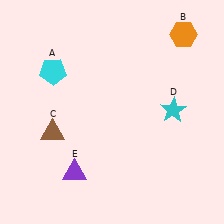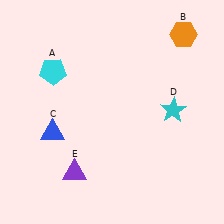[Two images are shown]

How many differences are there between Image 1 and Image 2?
There is 1 difference between the two images.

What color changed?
The triangle (C) changed from brown in Image 1 to blue in Image 2.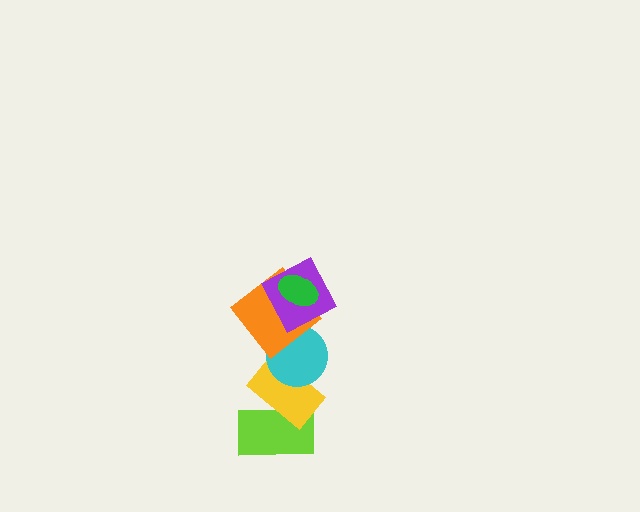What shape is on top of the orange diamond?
The purple square is on top of the orange diamond.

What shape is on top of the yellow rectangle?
The cyan circle is on top of the yellow rectangle.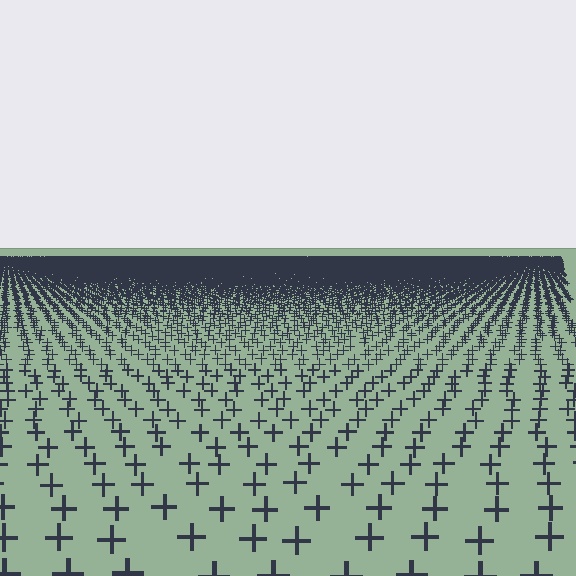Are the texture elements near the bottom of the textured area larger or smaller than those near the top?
Larger. Near the bottom, elements are closer to the viewer and appear at a bigger on-screen size.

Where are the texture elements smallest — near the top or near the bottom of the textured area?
Near the top.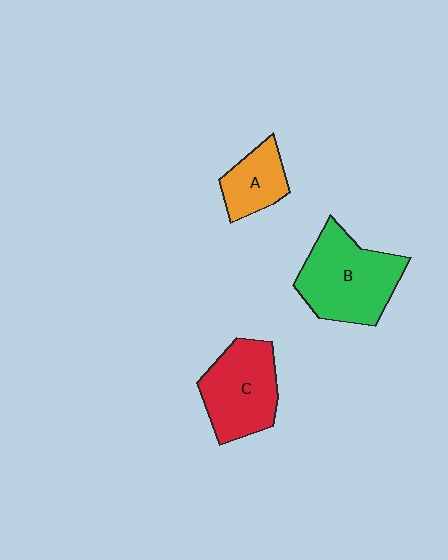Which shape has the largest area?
Shape B (green).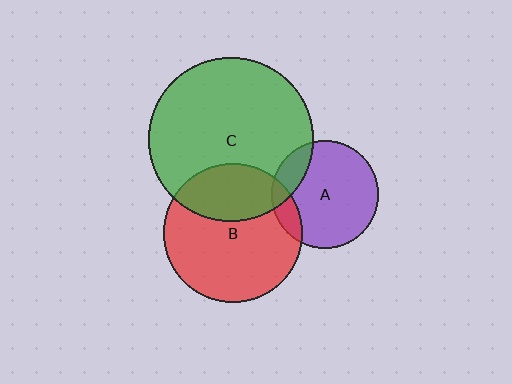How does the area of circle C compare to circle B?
Approximately 1.4 times.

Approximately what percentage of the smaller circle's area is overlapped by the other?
Approximately 15%.